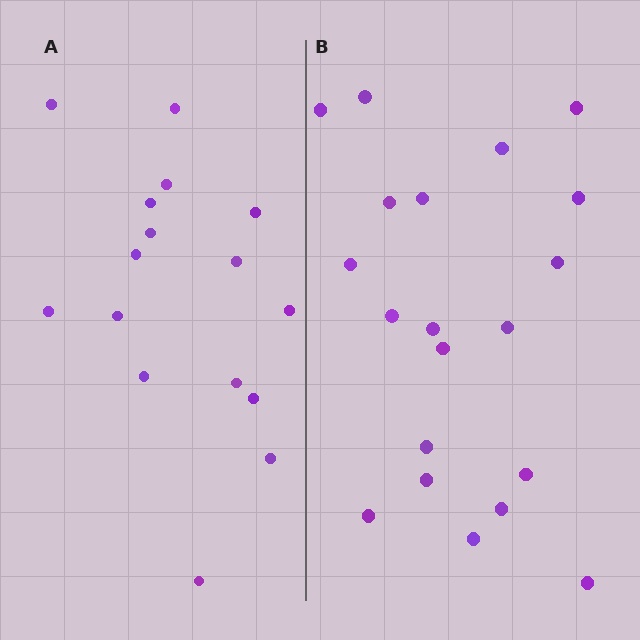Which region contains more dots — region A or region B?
Region B (the right region) has more dots.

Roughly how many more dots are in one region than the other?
Region B has about 4 more dots than region A.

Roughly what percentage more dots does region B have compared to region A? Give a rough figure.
About 25% more.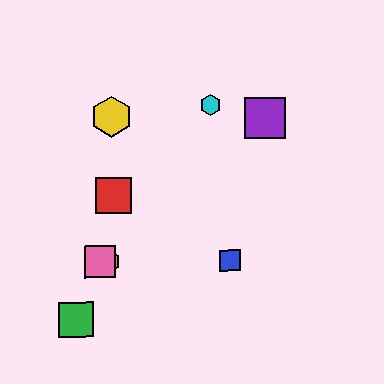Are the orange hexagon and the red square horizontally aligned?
No, the orange hexagon is at y≈262 and the red square is at y≈196.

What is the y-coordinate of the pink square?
The pink square is at y≈262.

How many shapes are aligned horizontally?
3 shapes (the blue square, the orange hexagon, the pink square) are aligned horizontally.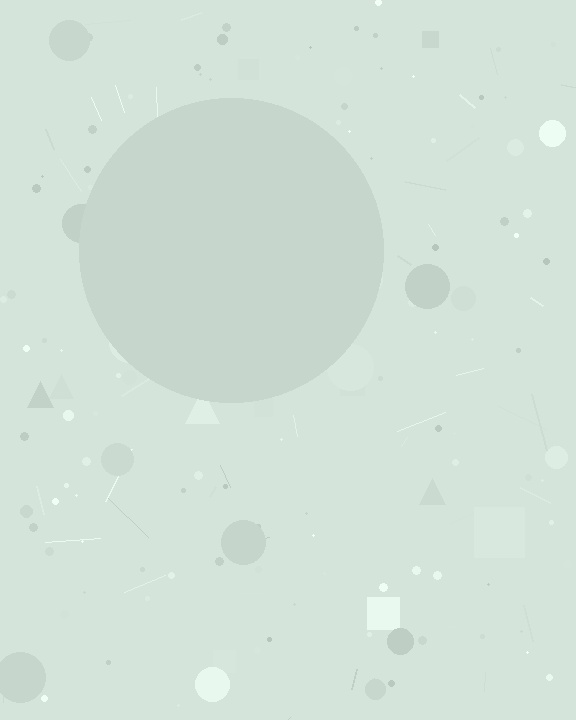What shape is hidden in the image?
A circle is hidden in the image.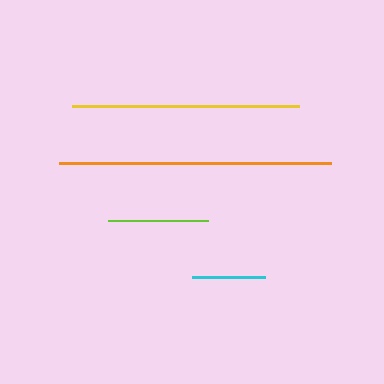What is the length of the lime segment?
The lime segment is approximately 99 pixels long.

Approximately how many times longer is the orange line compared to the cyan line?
The orange line is approximately 3.7 times the length of the cyan line.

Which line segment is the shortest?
The cyan line is the shortest at approximately 73 pixels.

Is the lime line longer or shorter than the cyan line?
The lime line is longer than the cyan line.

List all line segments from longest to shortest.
From longest to shortest: orange, yellow, lime, cyan.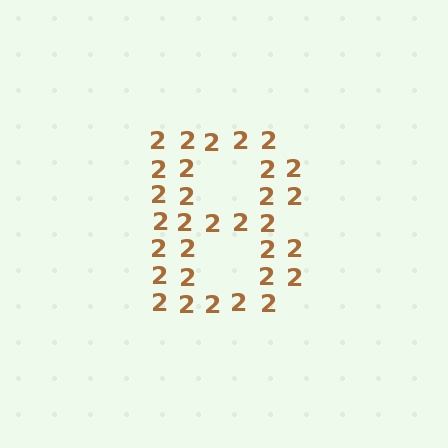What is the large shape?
The large shape is the letter B.